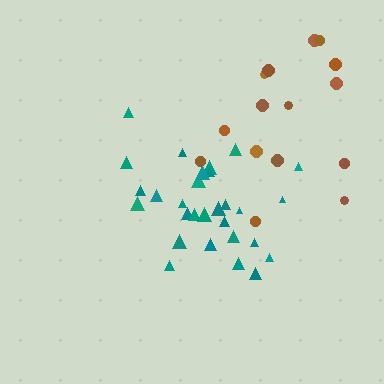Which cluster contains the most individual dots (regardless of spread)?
Teal (29).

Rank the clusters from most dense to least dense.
teal, brown.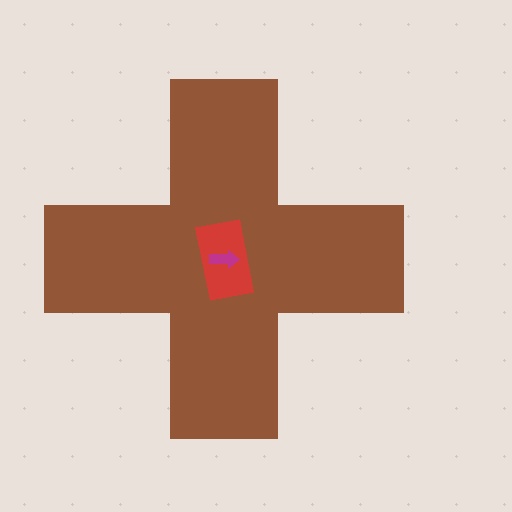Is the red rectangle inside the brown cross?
Yes.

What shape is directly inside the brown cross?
The red rectangle.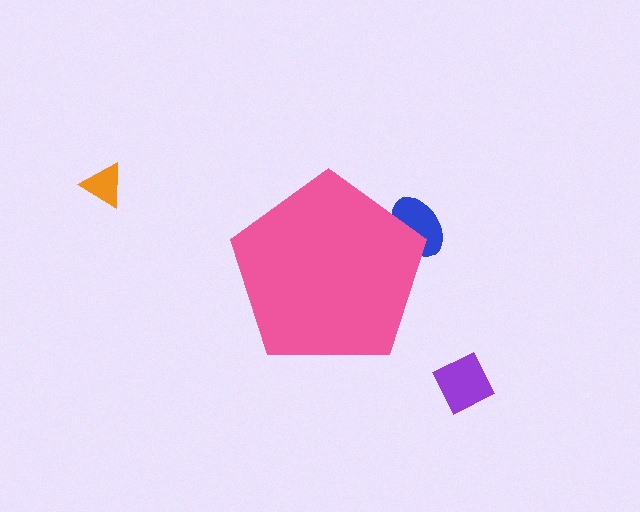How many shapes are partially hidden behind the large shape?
1 shape is partially hidden.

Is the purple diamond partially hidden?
No, the purple diamond is fully visible.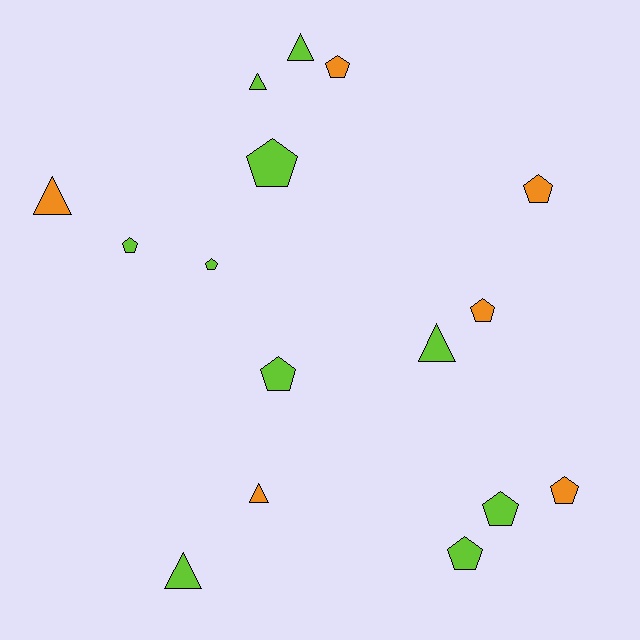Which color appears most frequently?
Lime, with 10 objects.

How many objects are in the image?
There are 16 objects.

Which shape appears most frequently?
Pentagon, with 10 objects.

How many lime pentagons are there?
There are 6 lime pentagons.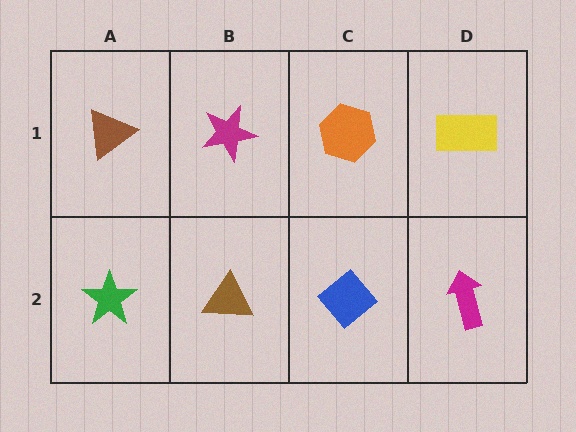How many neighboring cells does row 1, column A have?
2.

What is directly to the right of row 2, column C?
A magenta arrow.